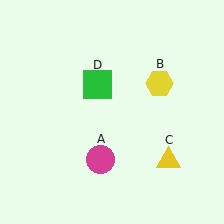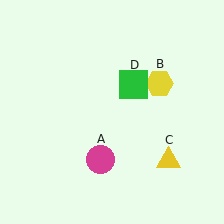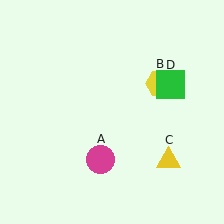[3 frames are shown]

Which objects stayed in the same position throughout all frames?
Magenta circle (object A) and yellow hexagon (object B) and yellow triangle (object C) remained stationary.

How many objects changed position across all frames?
1 object changed position: green square (object D).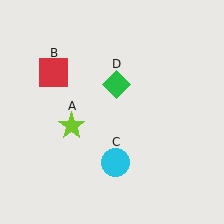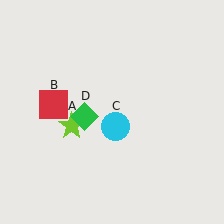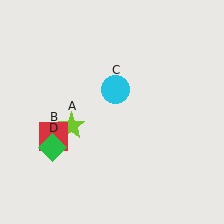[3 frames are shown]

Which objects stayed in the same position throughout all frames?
Lime star (object A) remained stationary.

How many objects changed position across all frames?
3 objects changed position: red square (object B), cyan circle (object C), green diamond (object D).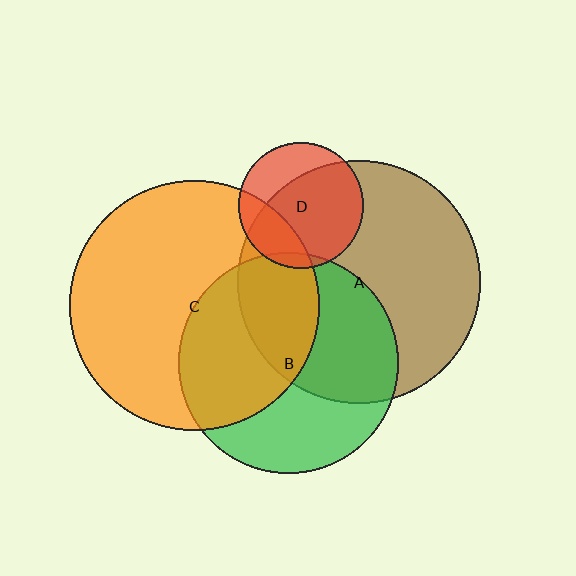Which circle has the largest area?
Circle C (orange).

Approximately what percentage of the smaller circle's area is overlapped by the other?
Approximately 20%.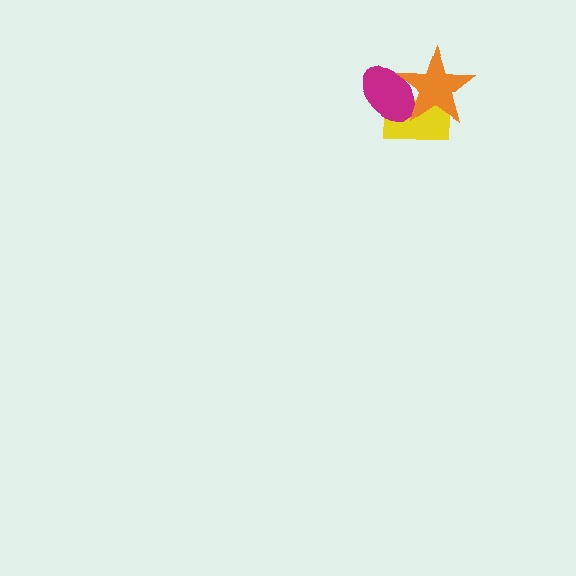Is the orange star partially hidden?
No, no other shape covers it.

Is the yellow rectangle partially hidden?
Yes, it is partially covered by another shape.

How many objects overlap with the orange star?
2 objects overlap with the orange star.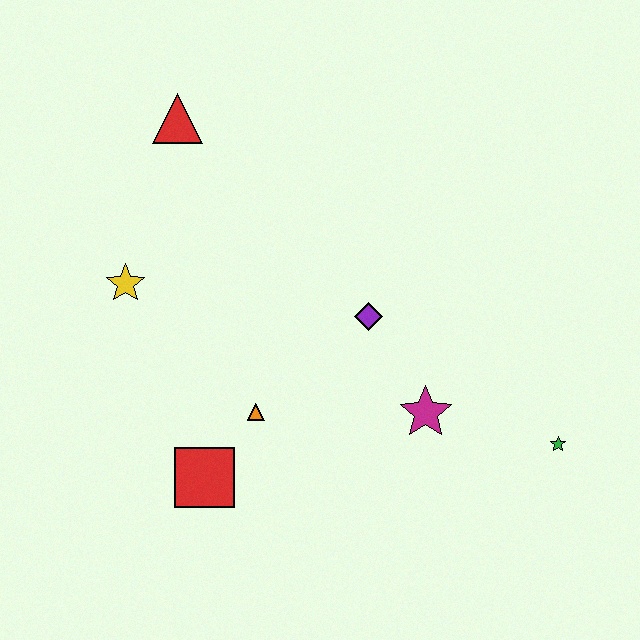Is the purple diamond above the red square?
Yes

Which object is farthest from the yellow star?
The green star is farthest from the yellow star.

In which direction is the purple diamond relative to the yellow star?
The purple diamond is to the right of the yellow star.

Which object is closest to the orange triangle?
The red square is closest to the orange triangle.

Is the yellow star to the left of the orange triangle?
Yes